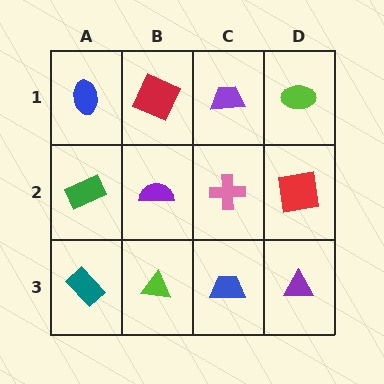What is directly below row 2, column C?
A blue trapezoid.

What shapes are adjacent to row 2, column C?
A purple trapezoid (row 1, column C), a blue trapezoid (row 3, column C), a purple semicircle (row 2, column B), a red square (row 2, column D).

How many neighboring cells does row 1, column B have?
3.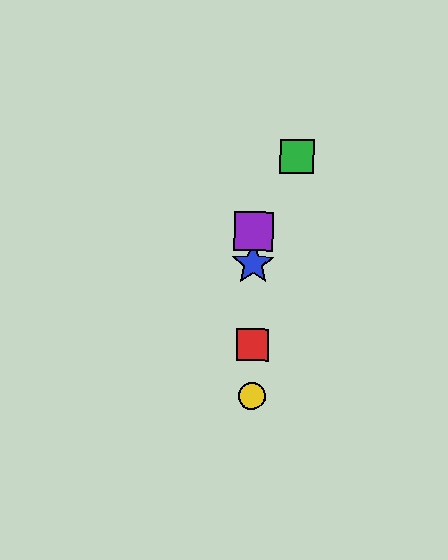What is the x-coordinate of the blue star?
The blue star is at x≈253.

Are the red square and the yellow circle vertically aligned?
Yes, both are at x≈252.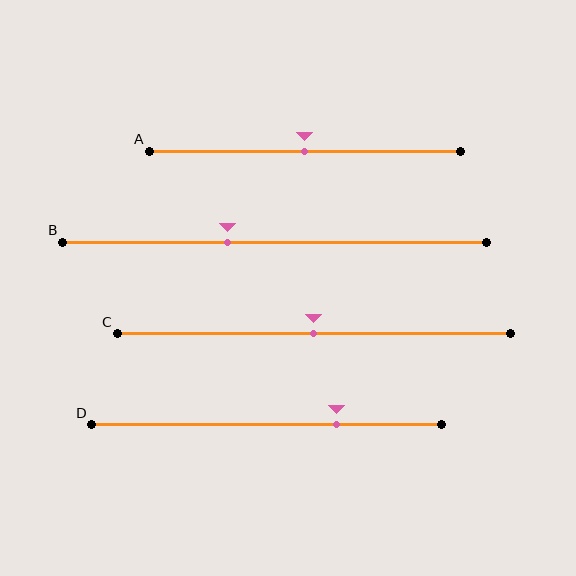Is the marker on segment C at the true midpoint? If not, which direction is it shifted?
Yes, the marker on segment C is at the true midpoint.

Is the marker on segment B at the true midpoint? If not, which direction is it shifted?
No, the marker on segment B is shifted to the left by about 11% of the segment length.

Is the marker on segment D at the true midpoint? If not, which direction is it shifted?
No, the marker on segment D is shifted to the right by about 20% of the segment length.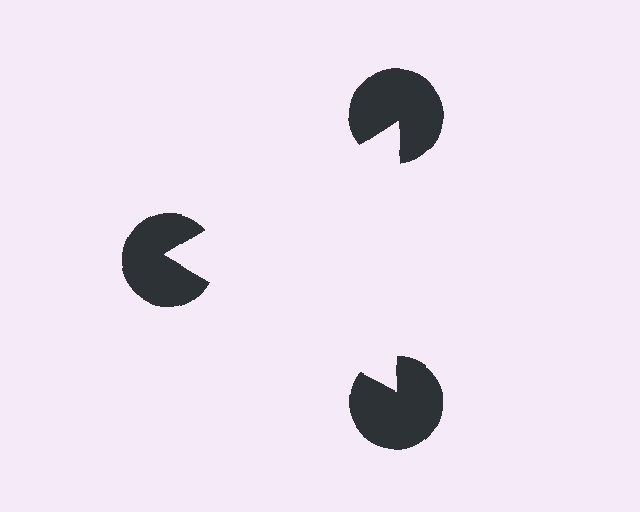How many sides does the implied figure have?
3 sides.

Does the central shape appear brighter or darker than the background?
It typically appears slightly brighter than the background, even though no actual brightness change is drawn.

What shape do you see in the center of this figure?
An illusory triangle — its edges are inferred from the aligned wedge cuts in the pac-man discs, not physically drawn.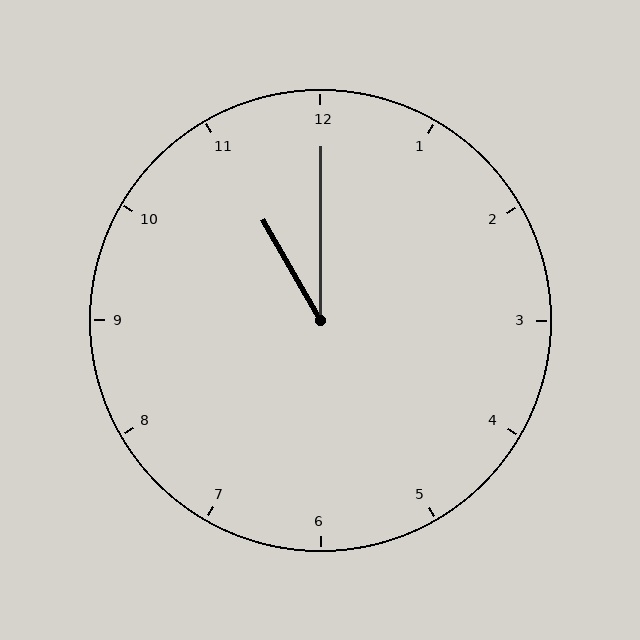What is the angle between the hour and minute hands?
Approximately 30 degrees.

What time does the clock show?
11:00.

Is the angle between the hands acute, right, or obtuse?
It is acute.